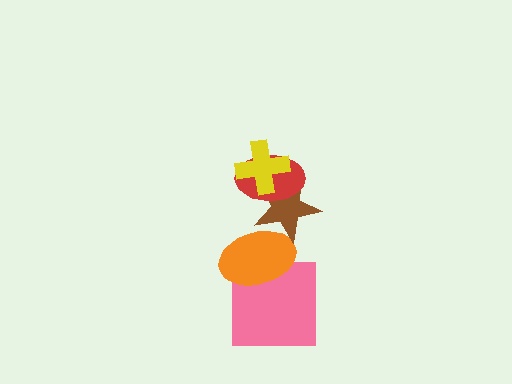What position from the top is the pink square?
The pink square is 5th from the top.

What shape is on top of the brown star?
The red ellipse is on top of the brown star.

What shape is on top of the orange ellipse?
The brown star is on top of the orange ellipse.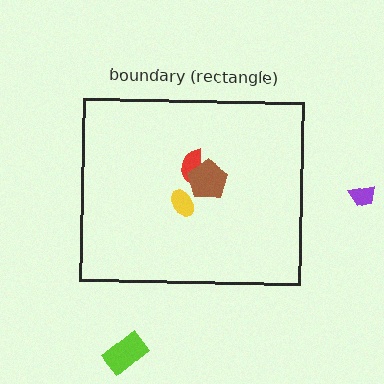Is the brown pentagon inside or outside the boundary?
Inside.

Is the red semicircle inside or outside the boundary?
Inside.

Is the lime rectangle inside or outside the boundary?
Outside.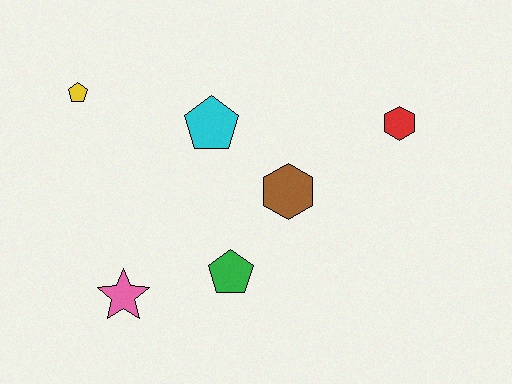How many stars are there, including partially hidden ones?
There is 1 star.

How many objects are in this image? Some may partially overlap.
There are 6 objects.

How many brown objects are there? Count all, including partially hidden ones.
There is 1 brown object.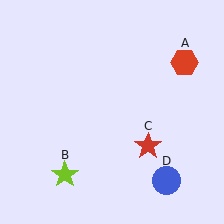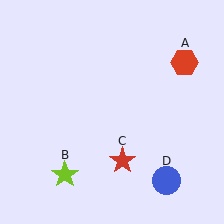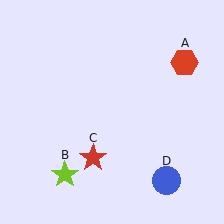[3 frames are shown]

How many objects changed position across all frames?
1 object changed position: red star (object C).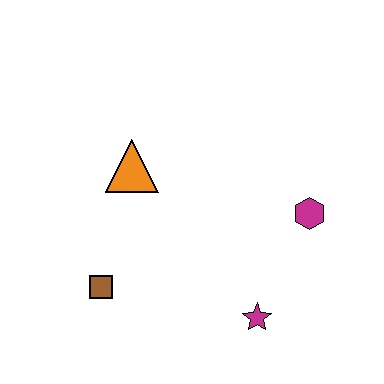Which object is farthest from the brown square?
The magenta hexagon is farthest from the brown square.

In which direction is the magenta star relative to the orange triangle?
The magenta star is below the orange triangle.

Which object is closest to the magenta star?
The magenta hexagon is closest to the magenta star.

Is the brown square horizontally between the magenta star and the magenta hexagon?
No